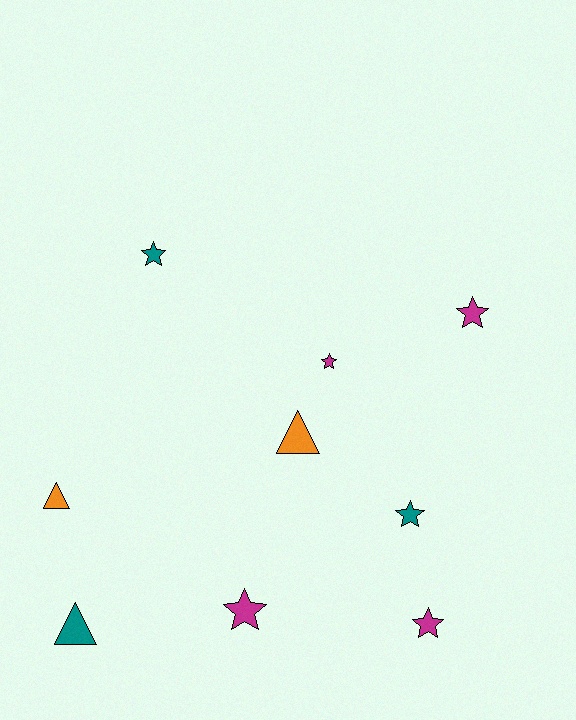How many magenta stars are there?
There are 4 magenta stars.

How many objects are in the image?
There are 9 objects.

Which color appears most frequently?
Magenta, with 4 objects.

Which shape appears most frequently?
Star, with 6 objects.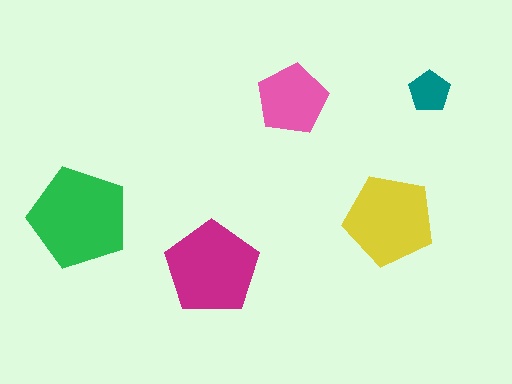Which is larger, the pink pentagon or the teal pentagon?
The pink one.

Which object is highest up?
The teal pentagon is topmost.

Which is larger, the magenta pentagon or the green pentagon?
The green one.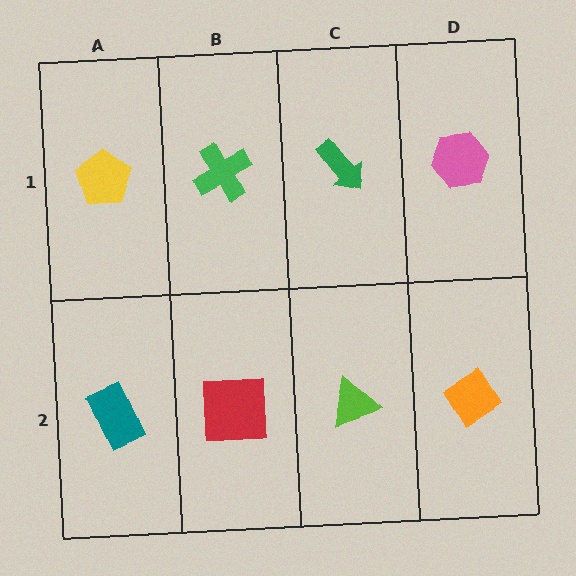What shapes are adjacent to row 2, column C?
A green arrow (row 1, column C), a red square (row 2, column B), an orange diamond (row 2, column D).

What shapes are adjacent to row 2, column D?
A pink hexagon (row 1, column D), a lime triangle (row 2, column C).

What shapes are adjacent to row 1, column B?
A red square (row 2, column B), a yellow pentagon (row 1, column A), a green arrow (row 1, column C).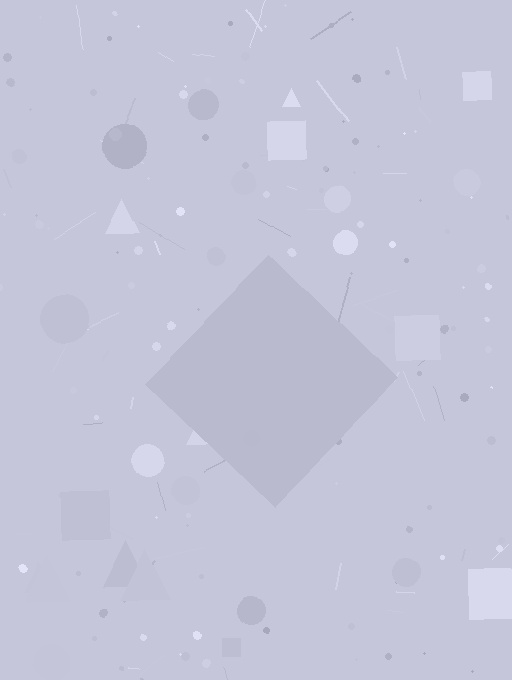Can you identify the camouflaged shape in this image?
The camouflaged shape is a diamond.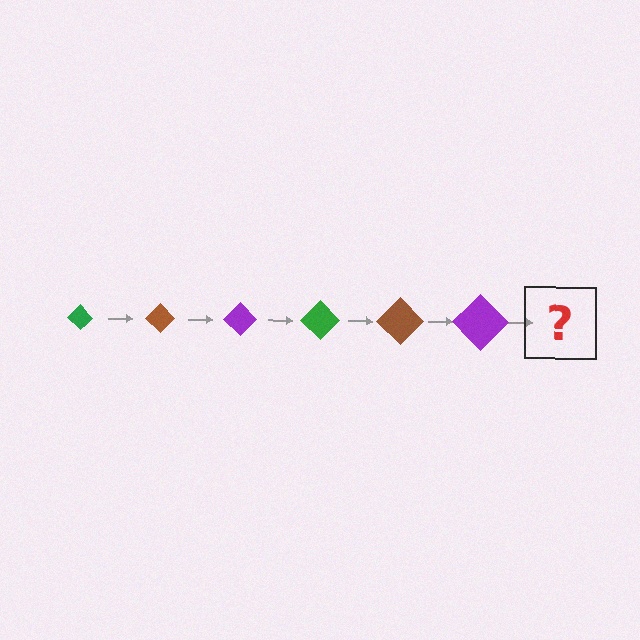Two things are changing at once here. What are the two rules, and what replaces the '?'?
The two rules are that the diamond grows larger each step and the color cycles through green, brown, and purple. The '?' should be a green diamond, larger than the previous one.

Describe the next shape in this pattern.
It should be a green diamond, larger than the previous one.